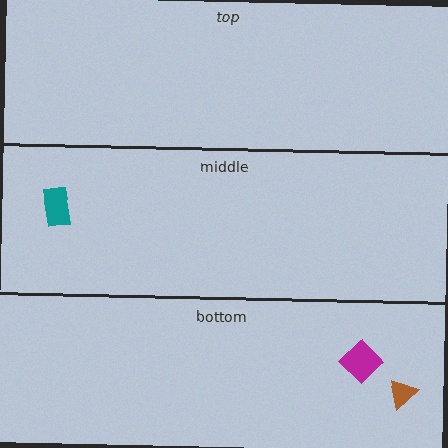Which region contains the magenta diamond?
The bottom region.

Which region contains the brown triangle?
The bottom region.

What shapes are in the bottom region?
The brown triangle, the magenta diamond.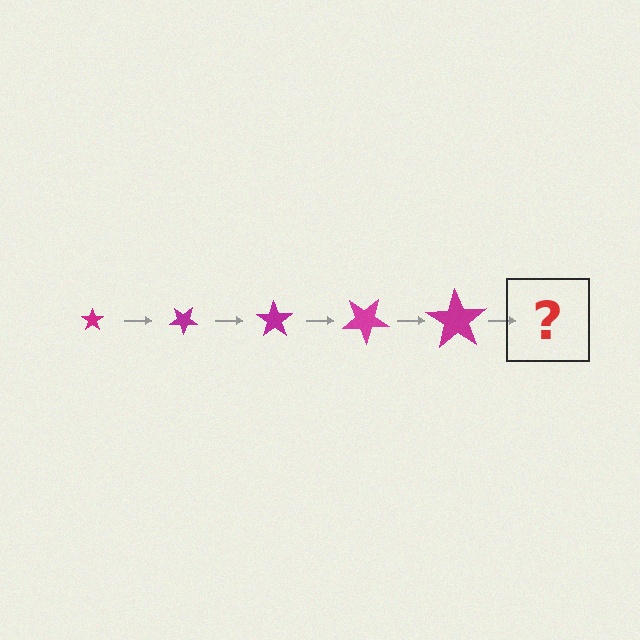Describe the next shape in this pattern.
It should be a star, larger than the previous one and rotated 175 degrees from the start.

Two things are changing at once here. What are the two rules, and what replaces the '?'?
The two rules are that the star grows larger each step and it rotates 35 degrees each step. The '?' should be a star, larger than the previous one and rotated 175 degrees from the start.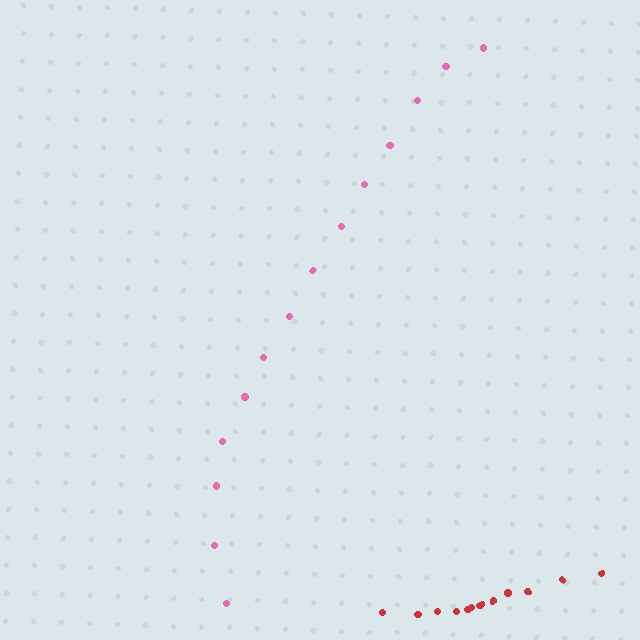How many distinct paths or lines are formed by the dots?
There are 2 distinct paths.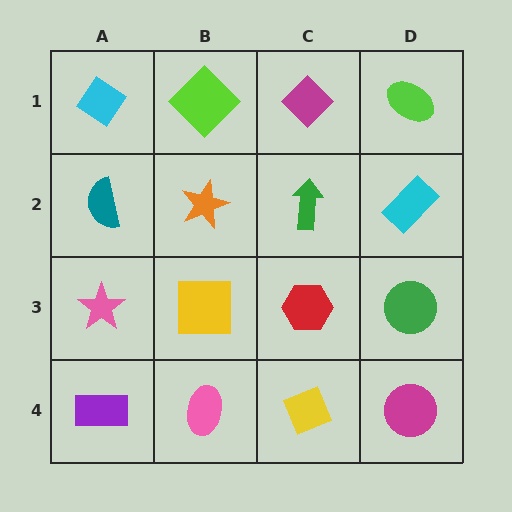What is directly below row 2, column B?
A yellow square.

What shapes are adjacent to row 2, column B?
A lime diamond (row 1, column B), a yellow square (row 3, column B), a teal semicircle (row 2, column A), a green arrow (row 2, column C).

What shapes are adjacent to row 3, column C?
A green arrow (row 2, column C), a yellow diamond (row 4, column C), a yellow square (row 3, column B), a green circle (row 3, column D).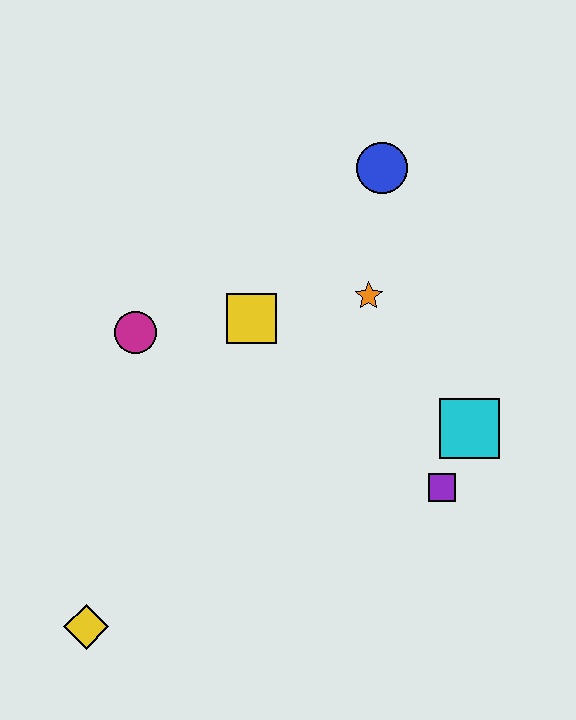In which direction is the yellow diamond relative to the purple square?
The yellow diamond is to the left of the purple square.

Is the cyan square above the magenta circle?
No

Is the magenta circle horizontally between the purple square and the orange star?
No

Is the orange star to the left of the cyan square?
Yes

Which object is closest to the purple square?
The cyan square is closest to the purple square.